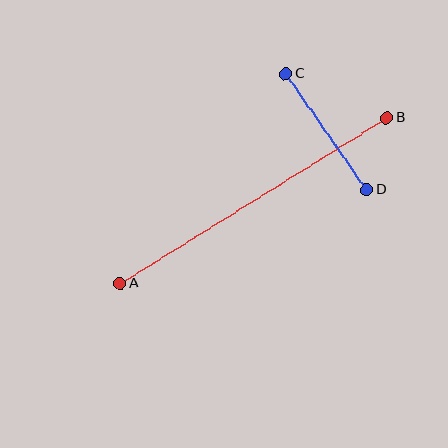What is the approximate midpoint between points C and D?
The midpoint is at approximately (326, 132) pixels.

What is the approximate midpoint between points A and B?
The midpoint is at approximately (253, 201) pixels.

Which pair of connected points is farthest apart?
Points A and B are farthest apart.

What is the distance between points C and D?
The distance is approximately 141 pixels.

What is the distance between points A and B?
The distance is approximately 314 pixels.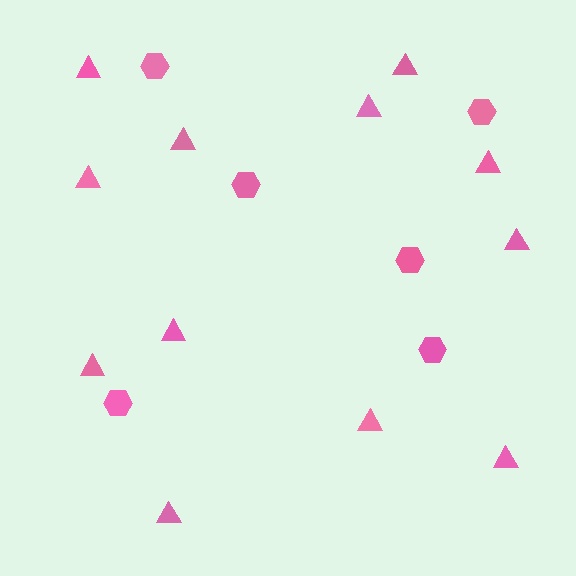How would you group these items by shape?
There are 2 groups: one group of triangles (12) and one group of hexagons (6).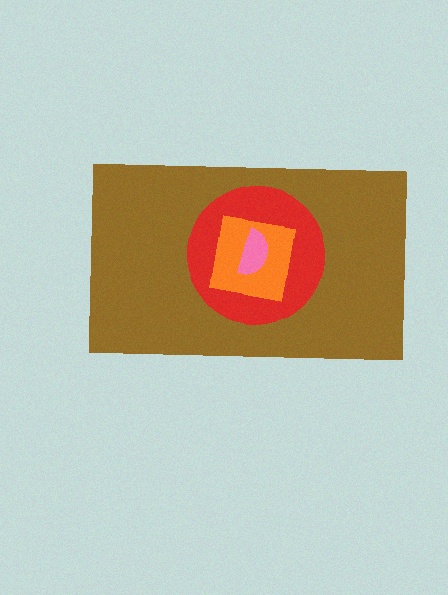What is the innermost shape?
The pink semicircle.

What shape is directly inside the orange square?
The pink semicircle.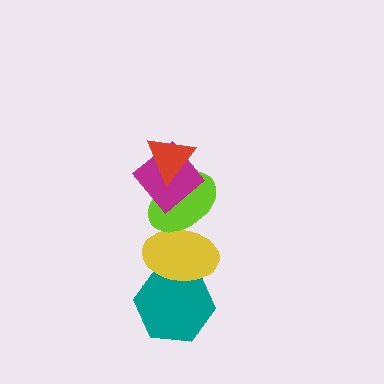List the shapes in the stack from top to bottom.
From top to bottom: the red triangle, the magenta diamond, the lime ellipse, the yellow ellipse, the teal hexagon.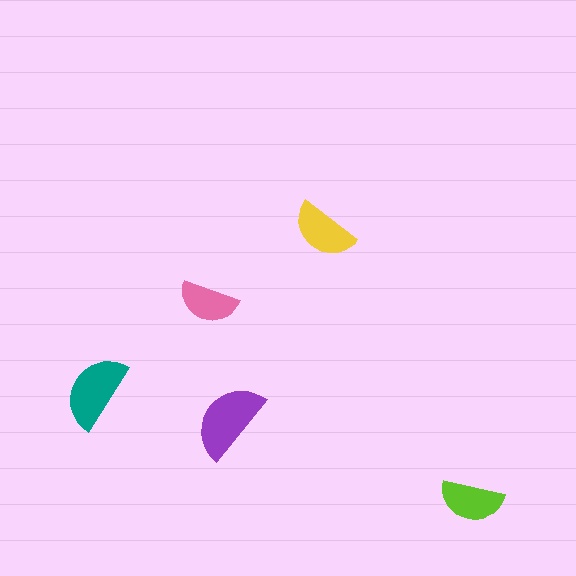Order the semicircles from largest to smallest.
the purple one, the teal one, the yellow one, the lime one, the pink one.